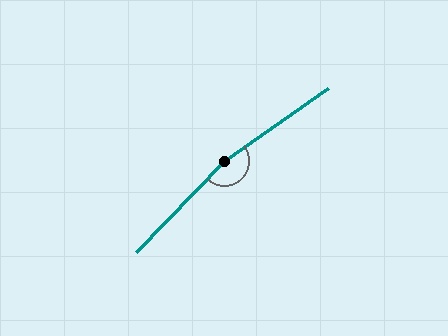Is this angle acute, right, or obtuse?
It is obtuse.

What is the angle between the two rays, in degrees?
Approximately 169 degrees.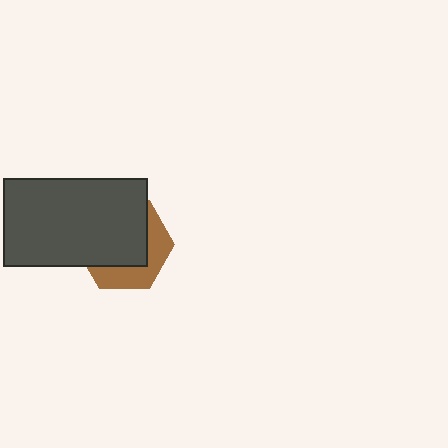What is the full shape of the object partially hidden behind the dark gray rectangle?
The partially hidden object is a brown hexagon.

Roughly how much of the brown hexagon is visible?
A small part of it is visible (roughly 37%).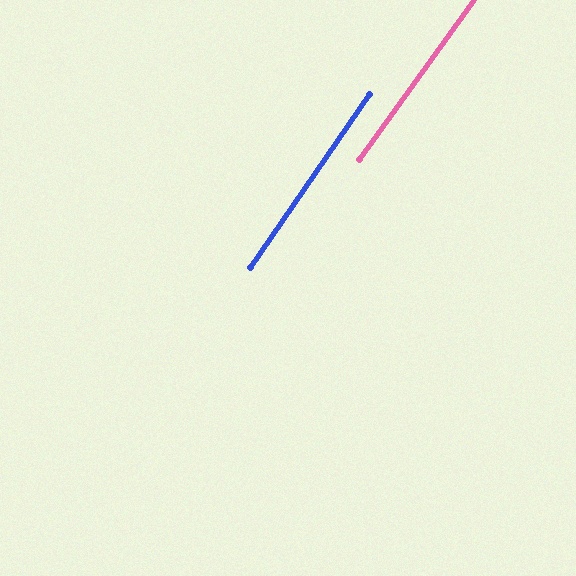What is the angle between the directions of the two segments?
Approximately 1 degree.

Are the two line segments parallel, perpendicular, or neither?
Parallel — their directions differ by only 1.1°.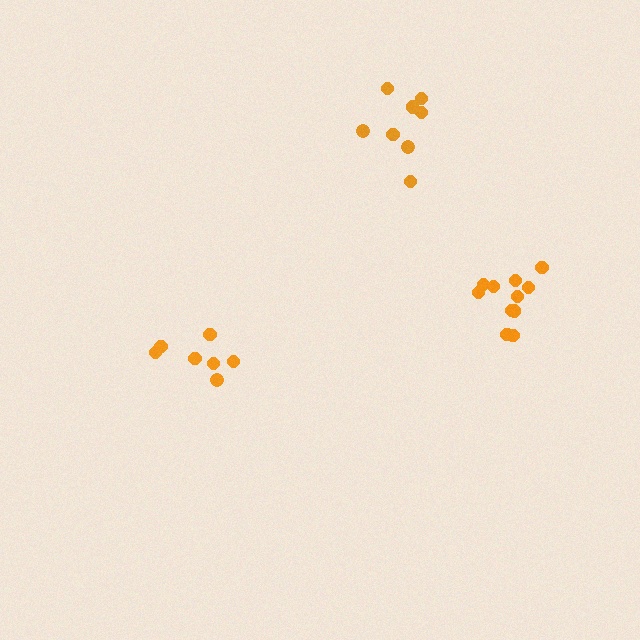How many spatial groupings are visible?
There are 3 spatial groupings.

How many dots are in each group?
Group 1: 7 dots, Group 2: 11 dots, Group 3: 8 dots (26 total).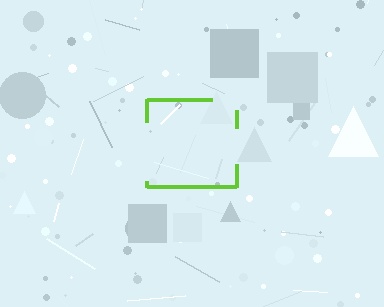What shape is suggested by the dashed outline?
The dashed outline suggests a square.